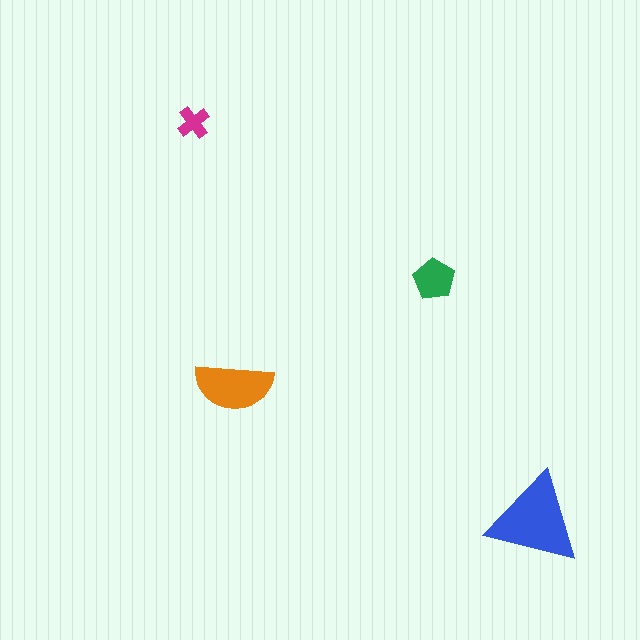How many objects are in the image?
There are 4 objects in the image.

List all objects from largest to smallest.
The blue triangle, the orange semicircle, the green pentagon, the magenta cross.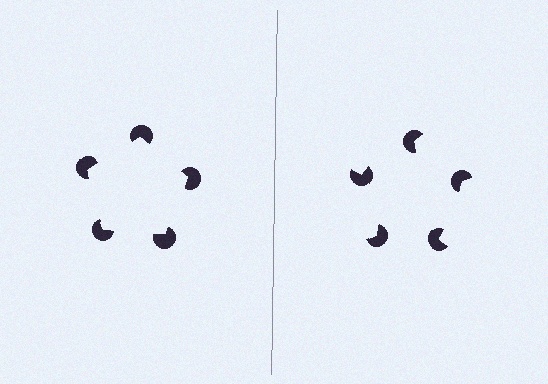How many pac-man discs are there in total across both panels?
10 — 5 on each side.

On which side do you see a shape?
An illusory pentagon appears on the left side. On the right side the wedge cuts are rotated, so no coherent shape forms.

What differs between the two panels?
The pac-man discs are positioned identically on both sides; only the wedge orientations differ. On the left they align to a pentagon; on the right they are misaligned.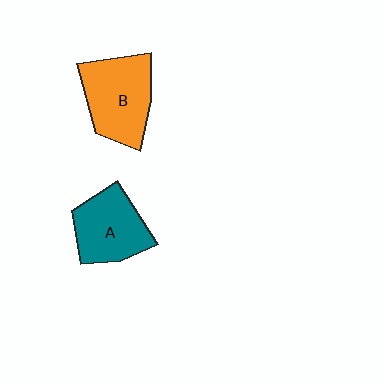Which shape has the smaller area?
Shape A (teal).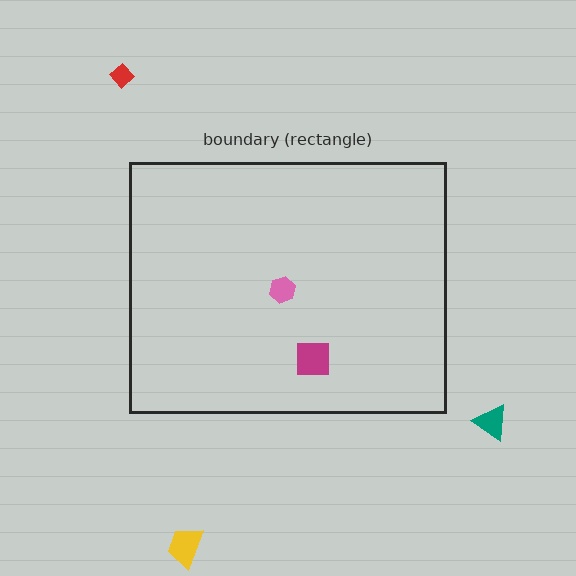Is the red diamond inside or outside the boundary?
Outside.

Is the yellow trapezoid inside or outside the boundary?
Outside.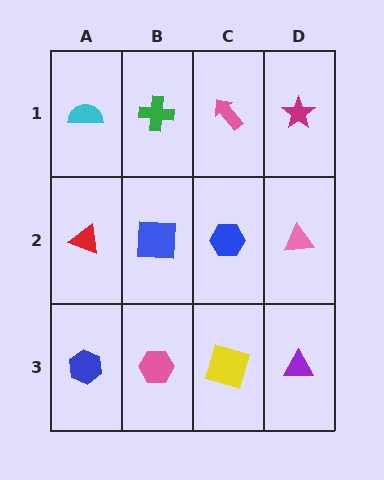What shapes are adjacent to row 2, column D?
A magenta star (row 1, column D), a purple triangle (row 3, column D), a blue hexagon (row 2, column C).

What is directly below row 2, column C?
A yellow square.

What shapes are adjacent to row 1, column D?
A pink triangle (row 2, column D), a pink arrow (row 1, column C).